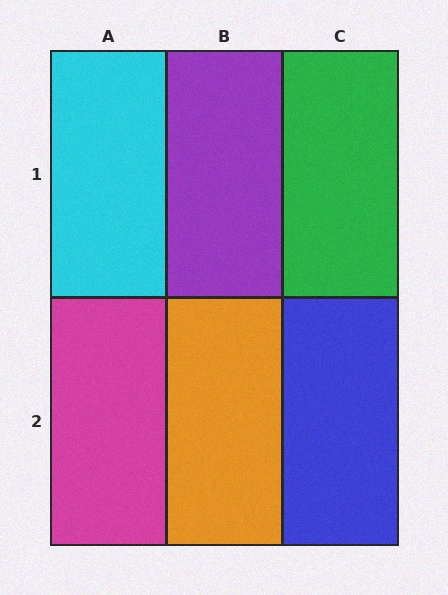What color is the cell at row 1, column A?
Cyan.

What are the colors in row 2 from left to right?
Magenta, orange, blue.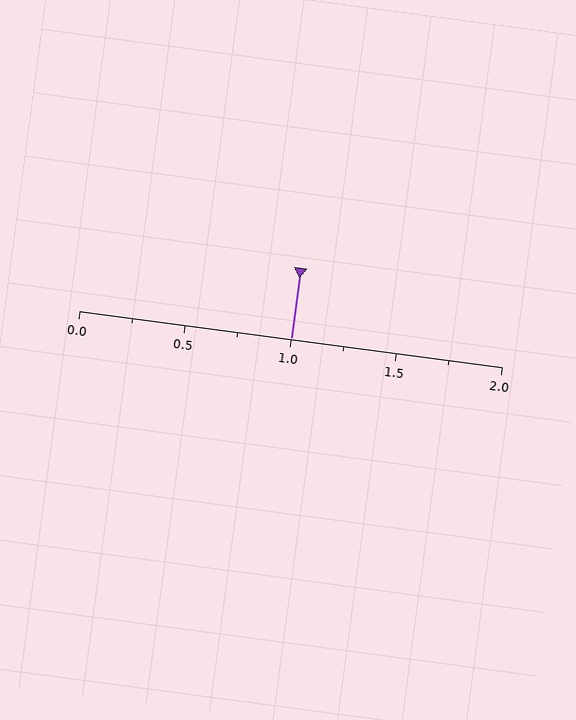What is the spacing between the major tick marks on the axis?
The major ticks are spaced 0.5 apart.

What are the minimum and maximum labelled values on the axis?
The axis runs from 0.0 to 2.0.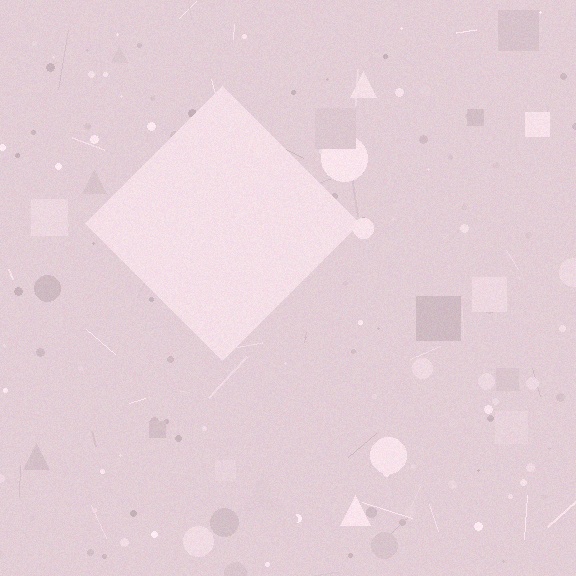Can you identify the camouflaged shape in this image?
The camouflaged shape is a diamond.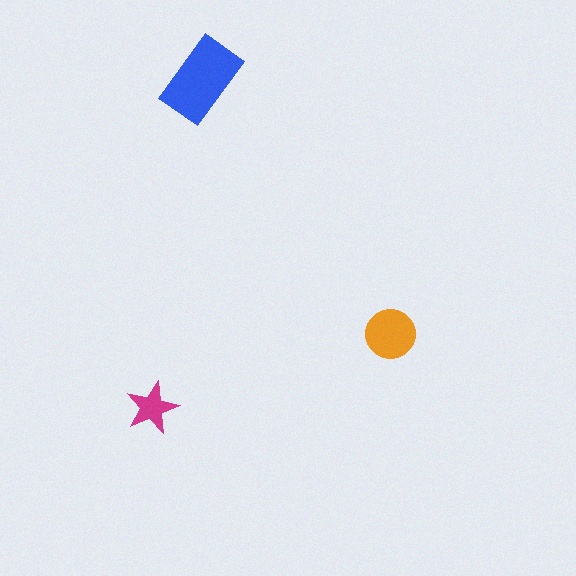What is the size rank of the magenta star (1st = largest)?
3rd.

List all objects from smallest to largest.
The magenta star, the orange circle, the blue rectangle.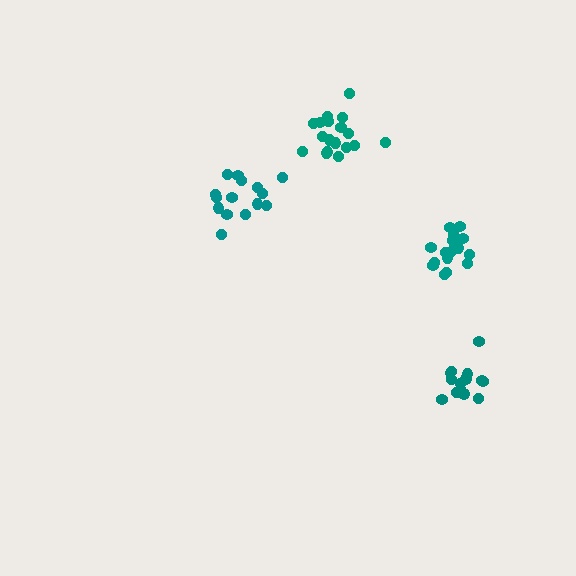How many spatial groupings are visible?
There are 4 spatial groupings.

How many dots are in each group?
Group 1: 15 dots, Group 2: 18 dots, Group 3: 14 dots, Group 4: 18 dots (65 total).